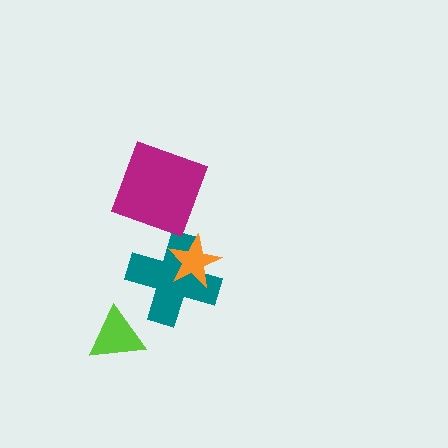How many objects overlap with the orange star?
1 object overlaps with the orange star.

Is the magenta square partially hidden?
No, no other shape covers it.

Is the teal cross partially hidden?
Yes, it is partially covered by another shape.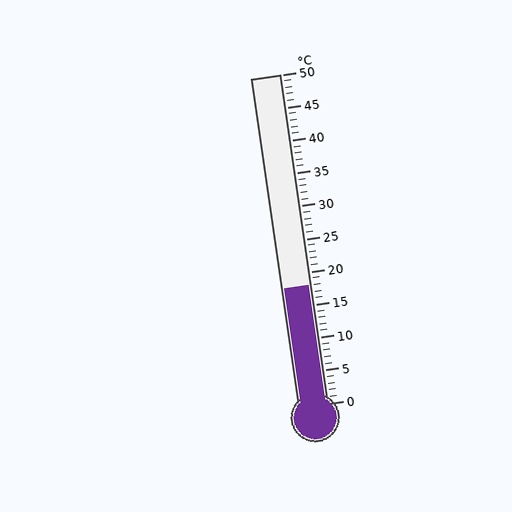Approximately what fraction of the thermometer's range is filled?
The thermometer is filled to approximately 35% of its range.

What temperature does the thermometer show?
The thermometer shows approximately 18°C.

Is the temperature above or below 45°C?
The temperature is below 45°C.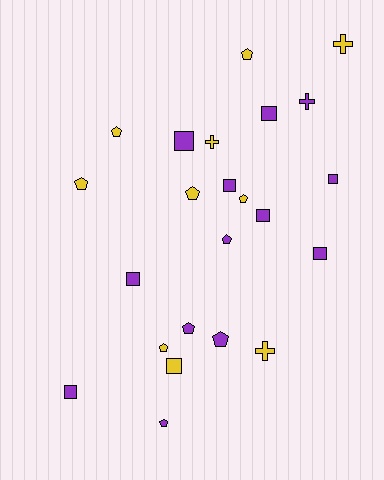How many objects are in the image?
There are 23 objects.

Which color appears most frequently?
Purple, with 13 objects.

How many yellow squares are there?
There is 1 yellow square.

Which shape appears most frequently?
Pentagon, with 10 objects.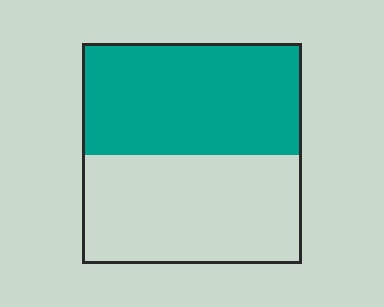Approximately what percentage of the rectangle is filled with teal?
Approximately 50%.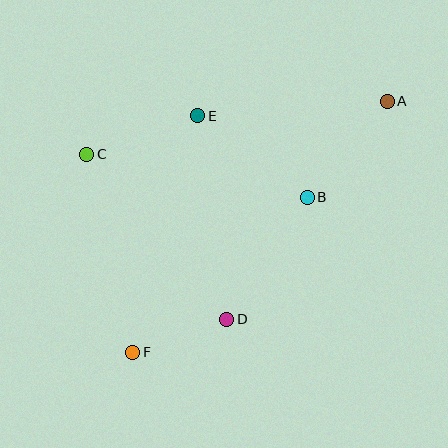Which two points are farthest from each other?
Points A and F are farthest from each other.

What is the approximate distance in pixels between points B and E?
The distance between B and E is approximately 137 pixels.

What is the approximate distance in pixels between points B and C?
The distance between B and C is approximately 225 pixels.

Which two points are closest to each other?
Points D and F are closest to each other.